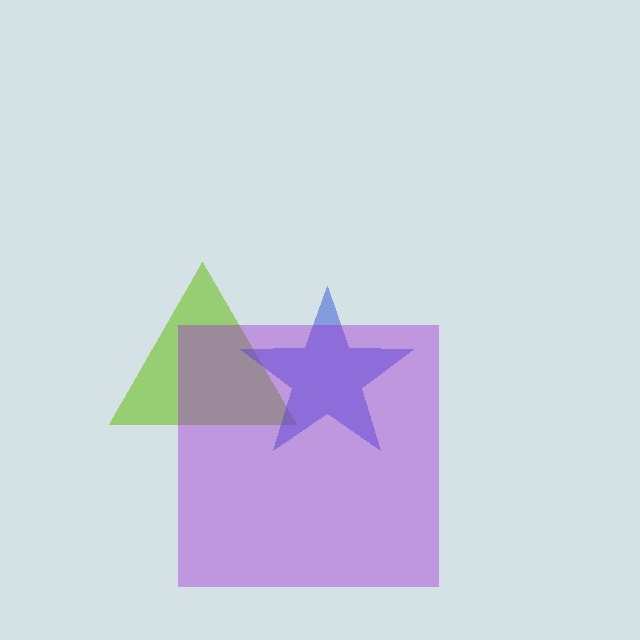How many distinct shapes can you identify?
There are 3 distinct shapes: a lime triangle, a blue star, a purple square.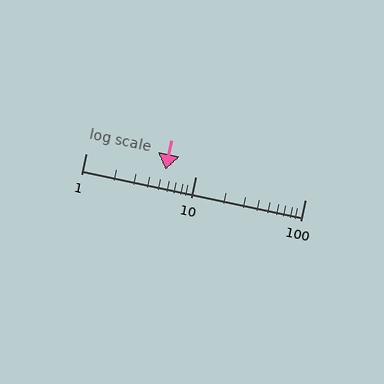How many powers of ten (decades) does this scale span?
The scale spans 2 decades, from 1 to 100.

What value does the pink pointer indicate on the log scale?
The pointer indicates approximately 5.3.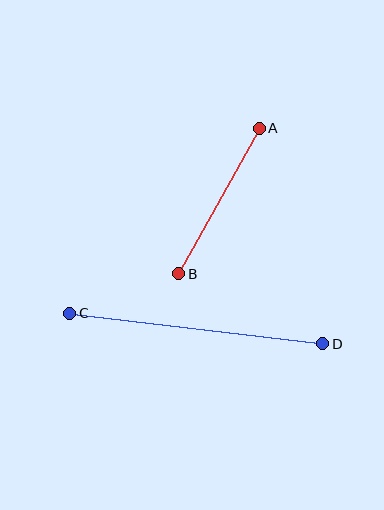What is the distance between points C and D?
The distance is approximately 255 pixels.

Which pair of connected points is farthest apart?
Points C and D are farthest apart.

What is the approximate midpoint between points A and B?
The midpoint is at approximately (219, 201) pixels.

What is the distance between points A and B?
The distance is approximately 166 pixels.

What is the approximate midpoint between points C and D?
The midpoint is at approximately (196, 328) pixels.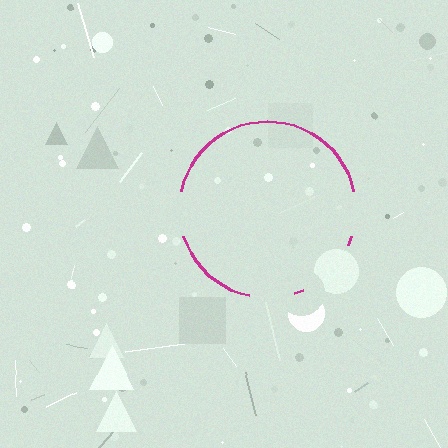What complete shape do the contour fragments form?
The contour fragments form a circle.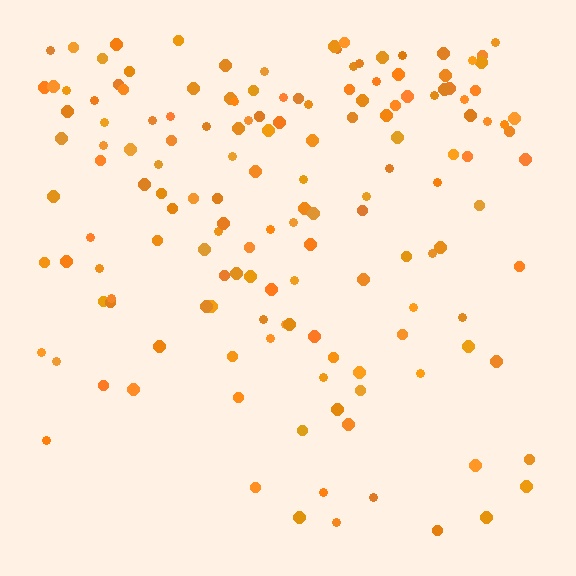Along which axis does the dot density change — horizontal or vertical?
Vertical.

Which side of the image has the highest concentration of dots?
The top.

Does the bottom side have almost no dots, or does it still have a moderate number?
Still a moderate number, just noticeably fewer than the top.